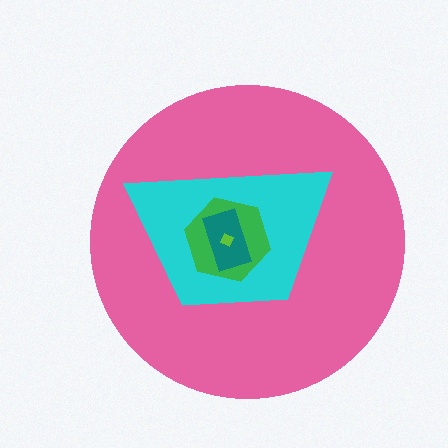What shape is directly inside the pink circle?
The cyan trapezoid.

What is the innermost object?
The lime diamond.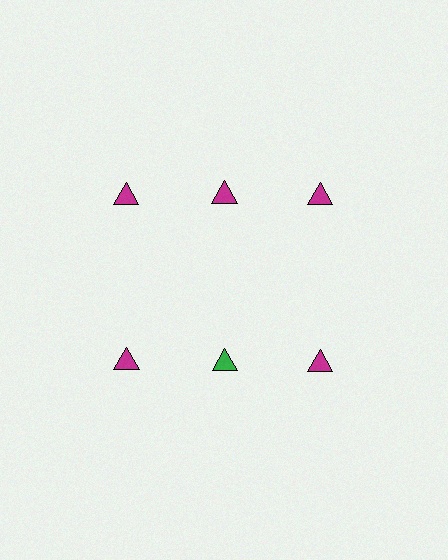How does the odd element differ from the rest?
It has a different color: green instead of magenta.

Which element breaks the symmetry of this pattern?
The green triangle in the second row, second from left column breaks the symmetry. All other shapes are magenta triangles.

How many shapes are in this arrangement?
There are 6 shapes arranged in a grid pattern.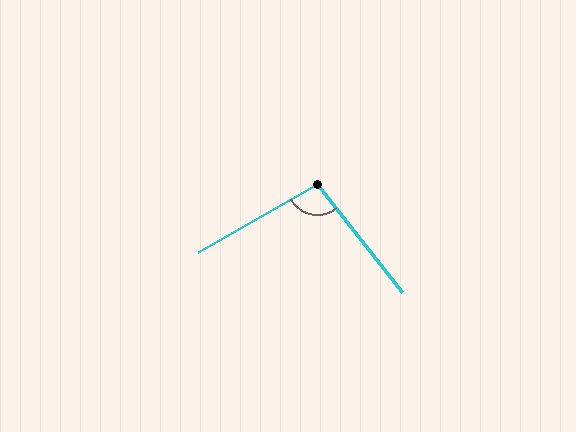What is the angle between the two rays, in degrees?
Approximately 99 degrees.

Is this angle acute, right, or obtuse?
It is obtuse.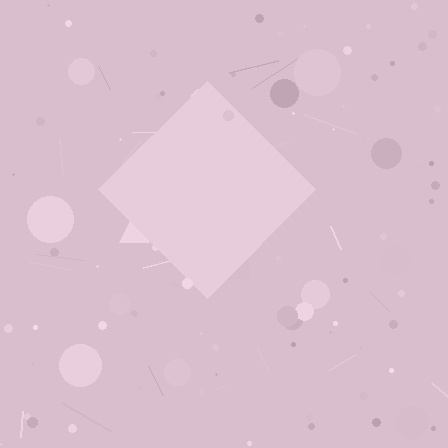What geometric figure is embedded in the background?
A diamond is embedded in the background.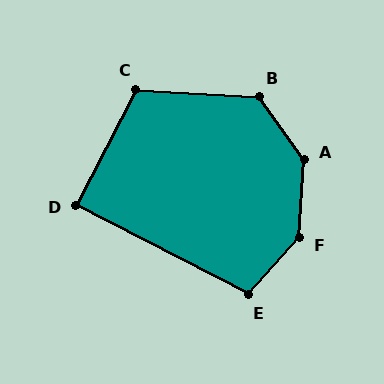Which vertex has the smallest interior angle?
D, at approximately 90 degrees.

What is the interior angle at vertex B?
Approximately 129 degrees (obtuse).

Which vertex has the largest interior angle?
F, at approximately 141 degrees.